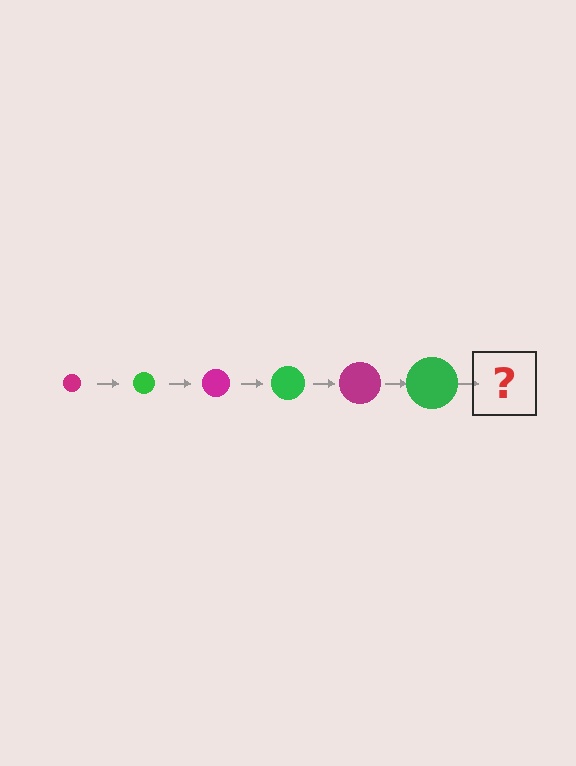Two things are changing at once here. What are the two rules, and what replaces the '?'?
The two rules are that the circle grows larger each step and the color cycles through magenta and green. The '?' should be a magenta circle, larger than the previous one.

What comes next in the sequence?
The next element should be a magenta circle, larger than the previous one.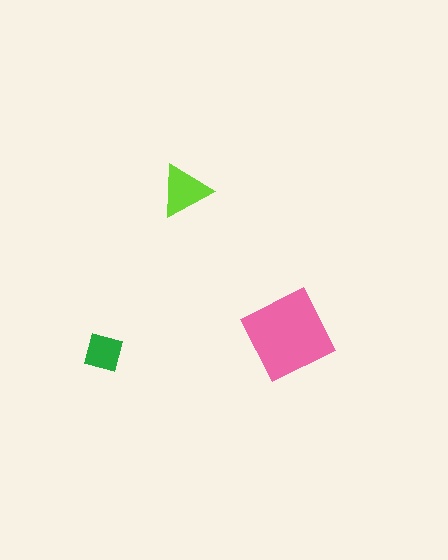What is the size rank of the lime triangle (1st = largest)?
2nd.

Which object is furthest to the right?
The pink square is rightmost.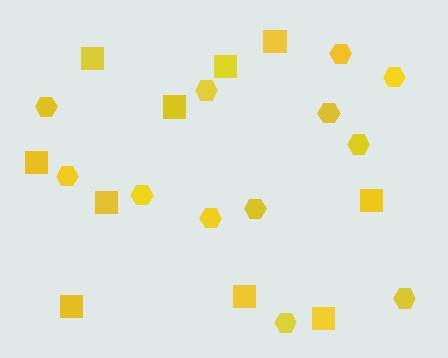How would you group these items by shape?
There are 2 groups: one group of squares (10) and one group of hexagons (12).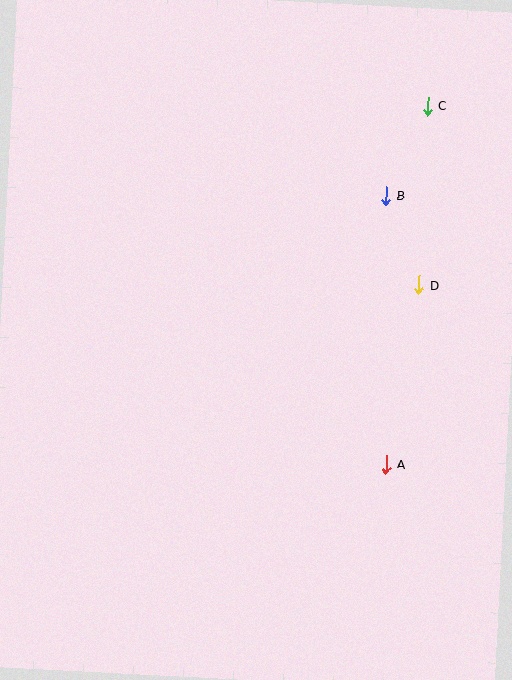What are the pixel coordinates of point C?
Point C is at (427, 106).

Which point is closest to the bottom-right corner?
Point A is closest to the bottom-right corner.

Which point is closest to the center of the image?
Point D at (419, 285) is closest to the center.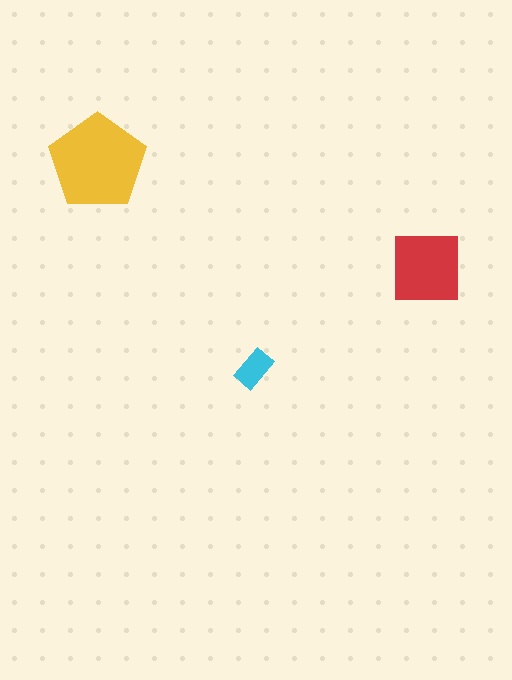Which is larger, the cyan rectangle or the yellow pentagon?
The yellow pentagon.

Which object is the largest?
The yellow pentagon.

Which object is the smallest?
The cyan rectangle.